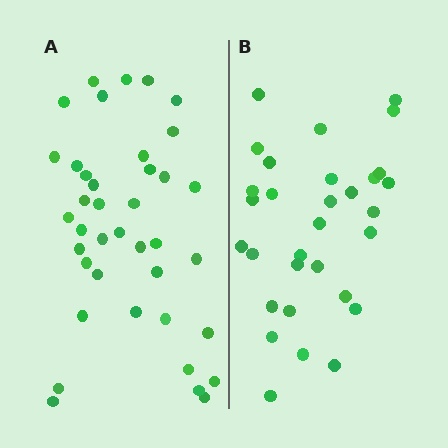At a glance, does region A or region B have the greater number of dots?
Region A (the left region) has more dots.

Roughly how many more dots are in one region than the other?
Region A has roughly 8 or so more dots than region B.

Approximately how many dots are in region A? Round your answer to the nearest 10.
About 40 dots. (The exact count is 39, which rounds to 40.)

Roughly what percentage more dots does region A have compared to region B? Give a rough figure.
About 25% more.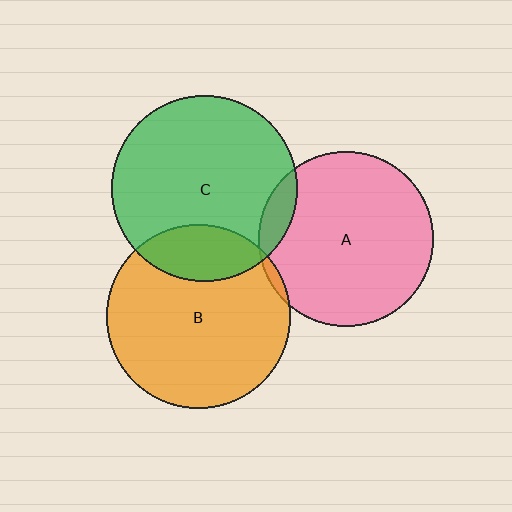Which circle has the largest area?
Circle C (green).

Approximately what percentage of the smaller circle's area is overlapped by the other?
Approximately 5%.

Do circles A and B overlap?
Yes.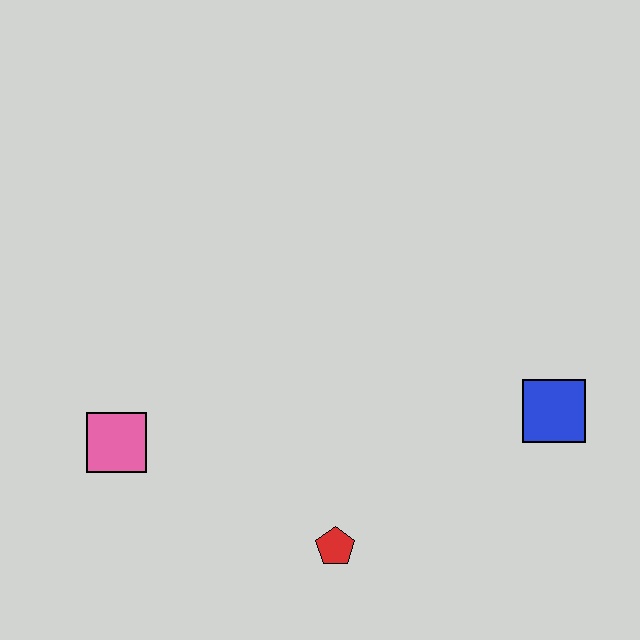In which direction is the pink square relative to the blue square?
The pink square is to the left of the blue square.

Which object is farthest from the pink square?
The blue square is farthest from the pink square.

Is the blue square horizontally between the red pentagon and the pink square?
No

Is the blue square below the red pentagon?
No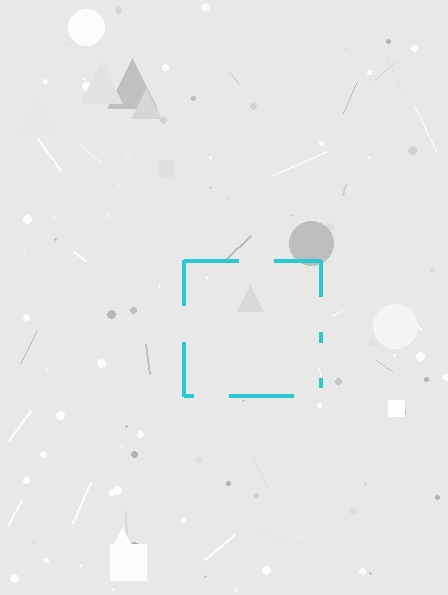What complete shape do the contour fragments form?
The contour fragments form a square.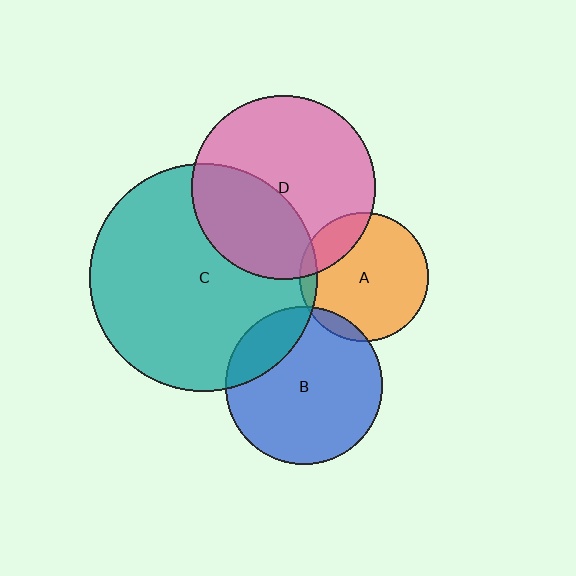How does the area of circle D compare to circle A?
Approximately 2.1 times.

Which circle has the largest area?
Circle C (teal).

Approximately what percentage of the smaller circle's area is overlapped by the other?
Approximately 5%.